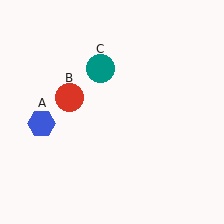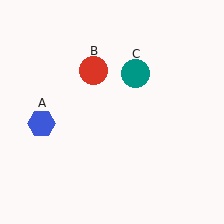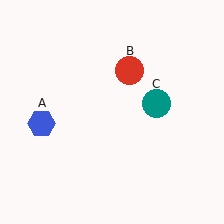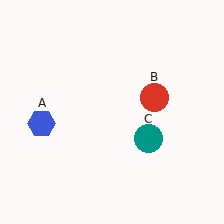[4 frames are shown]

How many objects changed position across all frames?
2 objects changed position: red circle (object B), teal circle (object C).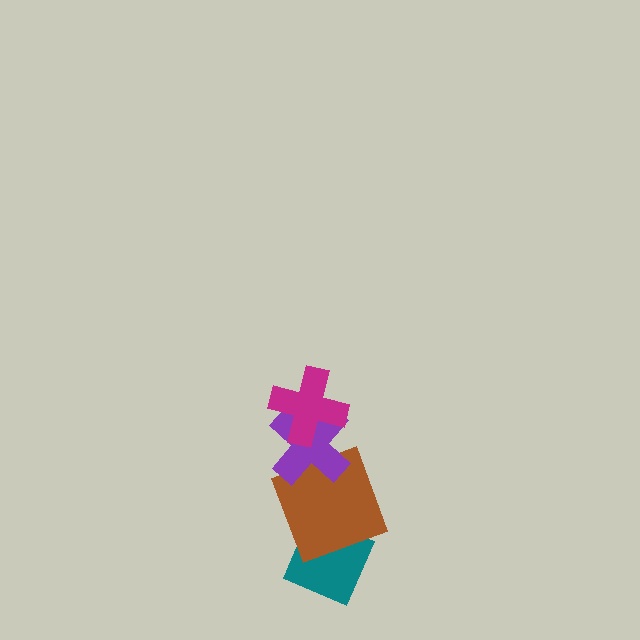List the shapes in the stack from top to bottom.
From top to bottom: the magenta cross, the purple cross, the brown square, the teal diamond.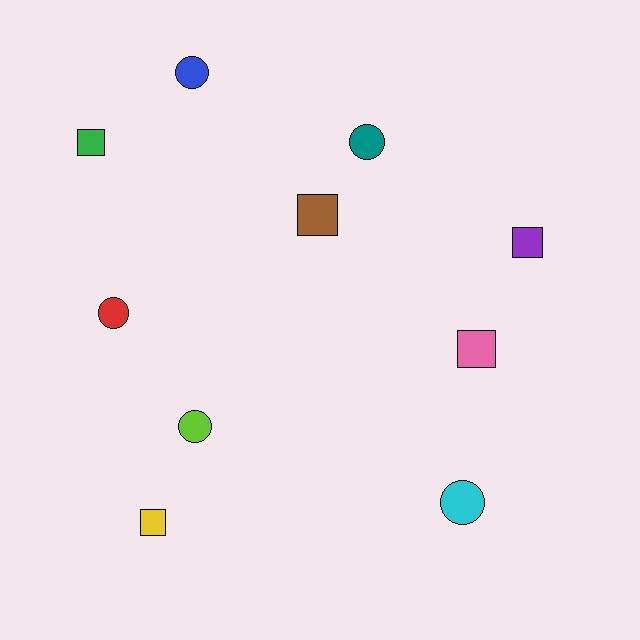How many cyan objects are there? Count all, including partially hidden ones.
There is 1 cyan object.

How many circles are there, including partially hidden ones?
There are 5 circles.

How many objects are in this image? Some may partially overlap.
There are 10 objects.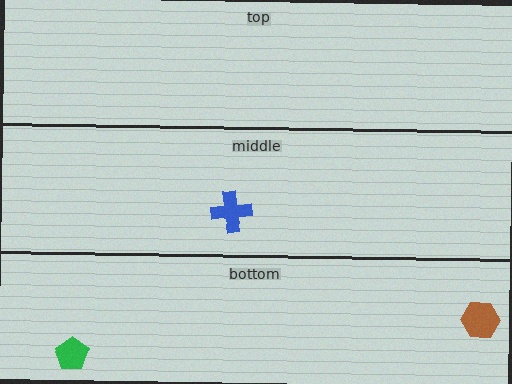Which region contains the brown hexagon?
The bottom region.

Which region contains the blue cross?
The middle region.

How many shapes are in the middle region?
1.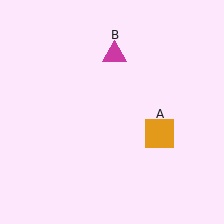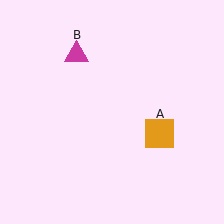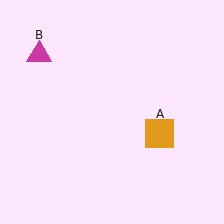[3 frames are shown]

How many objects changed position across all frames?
1 object changed position: magenta triangle (object B).